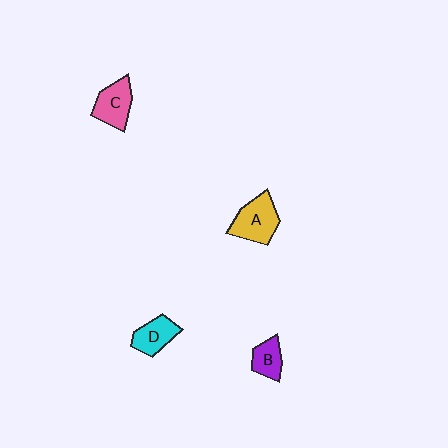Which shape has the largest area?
Shape A (yellow).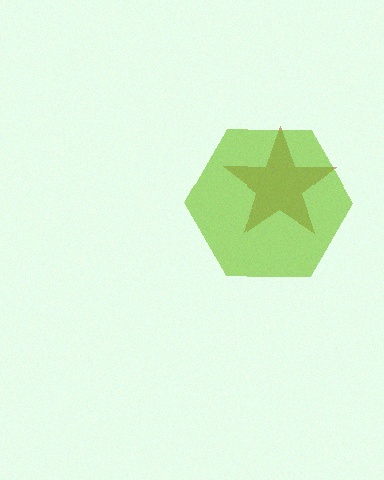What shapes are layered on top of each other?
The layered shapes are: a brown star, a lime hexagon.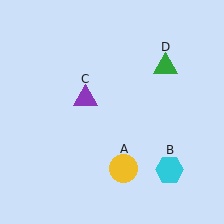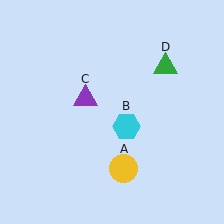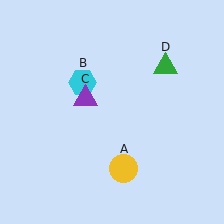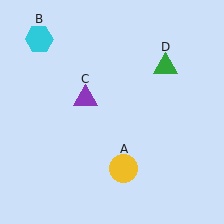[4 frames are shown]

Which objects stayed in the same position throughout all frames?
Yellow circle (object A) and purple triangle (object C) and green triangle (object D) remained stationary.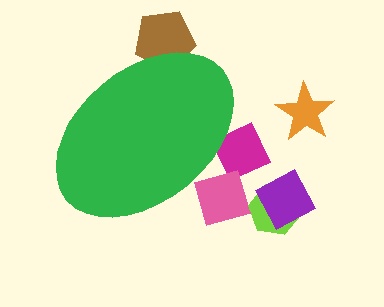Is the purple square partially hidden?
No, the purple square is fully visible.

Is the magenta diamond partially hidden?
Yes, the magenta diamond is partially hidden behind the green ellipse.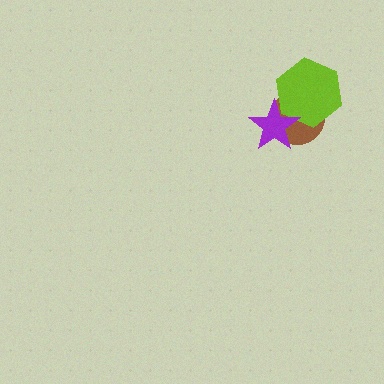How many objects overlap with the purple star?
2 objects overlap with the purple star.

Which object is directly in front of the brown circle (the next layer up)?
The lime hexagon is directly in front of the brown circle.